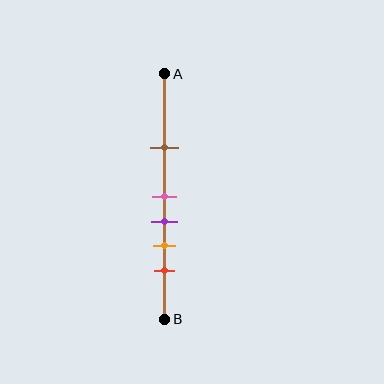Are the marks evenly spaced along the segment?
No, the marks are not evenly spaced.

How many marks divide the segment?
There are 5 marks dividing the segment.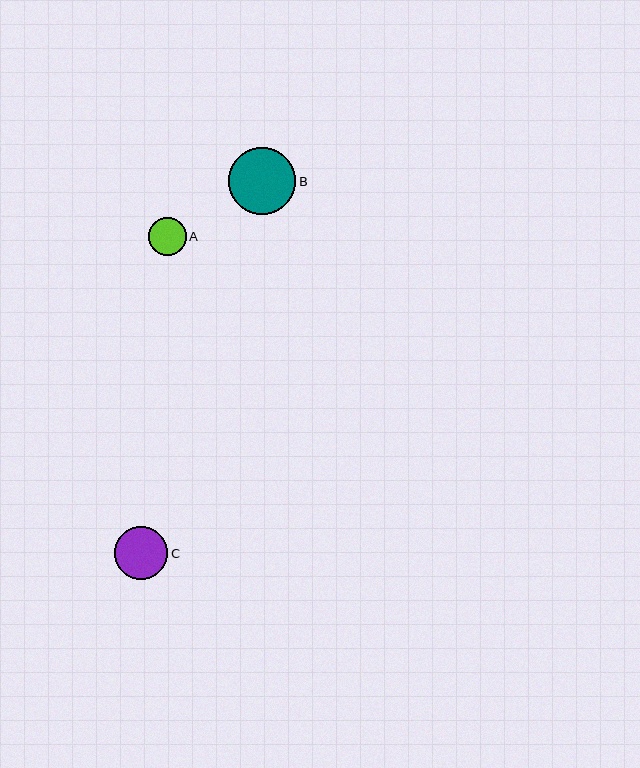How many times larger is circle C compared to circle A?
Circle C is approximately 1.4 times the size of circle A.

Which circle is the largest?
Circle B is the largest with a size of approximately 67 pixels.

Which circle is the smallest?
Circle A is the smallest with a size of approximately 38 pixels.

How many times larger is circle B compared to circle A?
Circle B is approximately 1.8 times the size of circle A.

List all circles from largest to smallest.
From largest to smallest: B, C, A.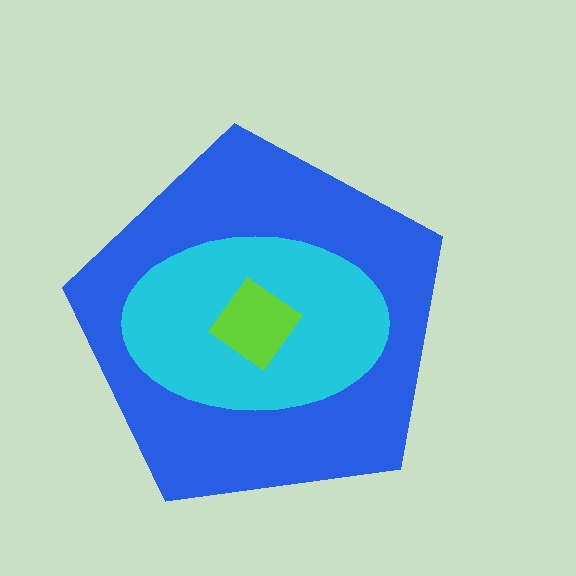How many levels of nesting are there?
3.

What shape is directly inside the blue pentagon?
The cyan ellipse.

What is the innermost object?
The lime diamond.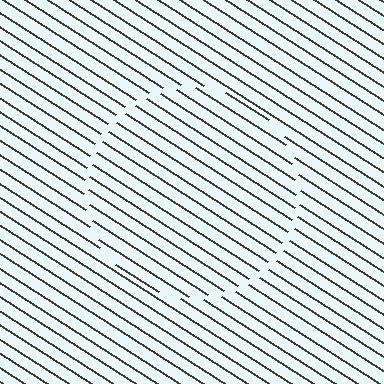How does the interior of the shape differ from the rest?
The interior of the shape contains the same grating, shifted by half a period — the contour is defined by the phase discontinuity where line-ends from the inner and outer gratings abut.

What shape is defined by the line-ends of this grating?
An illusory circle. The interior of the shape contains the same grating, shifted by half a period — the contour is defined by the phase discontinuity where line-ends from the inner and outer gratings abut.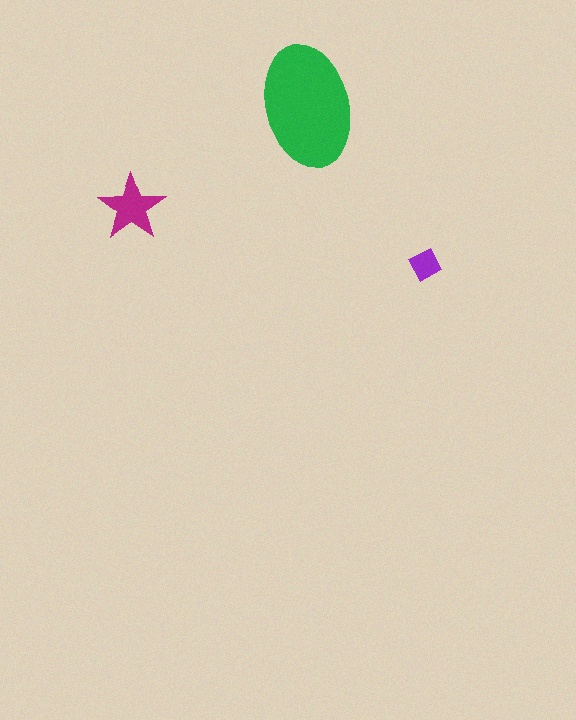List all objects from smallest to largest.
The purple diamond, the magenta star, the green ellipse.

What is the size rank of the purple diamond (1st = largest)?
3rd.